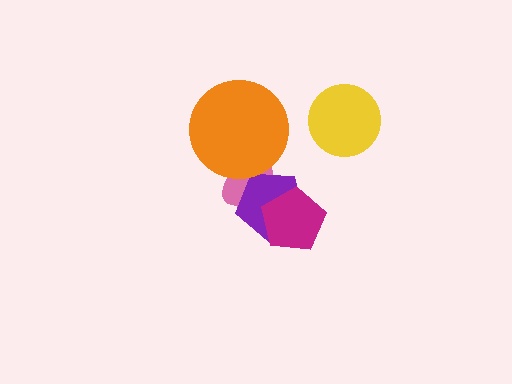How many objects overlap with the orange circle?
1 object overlaps with the orange circle.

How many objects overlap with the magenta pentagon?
1 object overlaps with the magenta pentagon.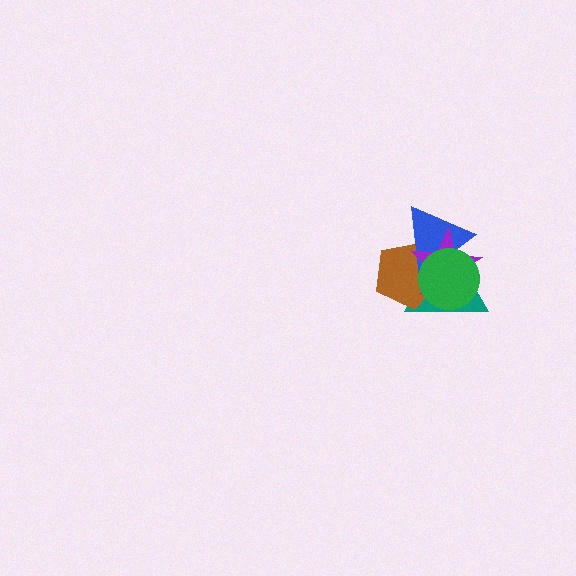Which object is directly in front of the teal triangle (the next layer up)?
The brown pentagon is directly in front of the teal triangle.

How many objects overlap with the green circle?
4 objects overlap with the green circle.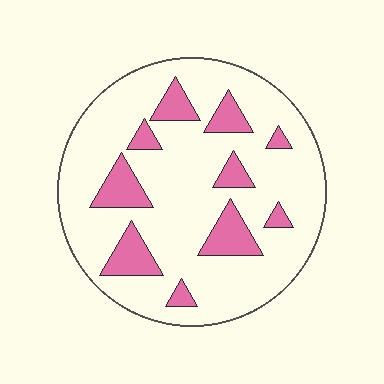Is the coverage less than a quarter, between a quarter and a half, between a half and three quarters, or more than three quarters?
Less than a quarter.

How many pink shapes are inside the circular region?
10.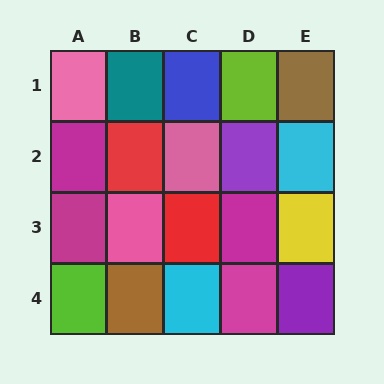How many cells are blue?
1 cell is blue.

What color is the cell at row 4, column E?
Purple.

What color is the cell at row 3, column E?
Yellow.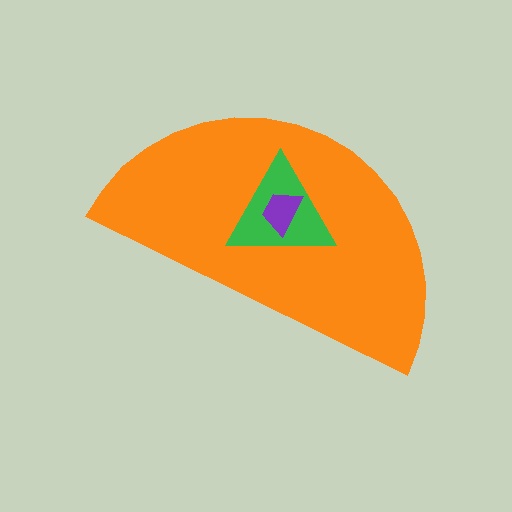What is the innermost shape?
The purple trapezoid.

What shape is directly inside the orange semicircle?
The green triangle.